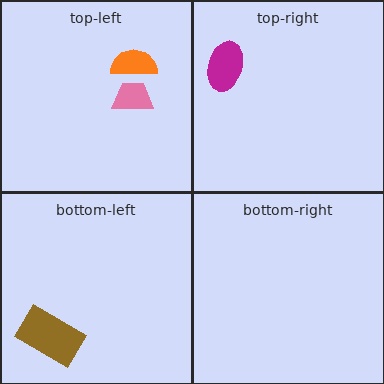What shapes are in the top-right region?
The magenta ellipse.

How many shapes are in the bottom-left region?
1.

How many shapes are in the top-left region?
2.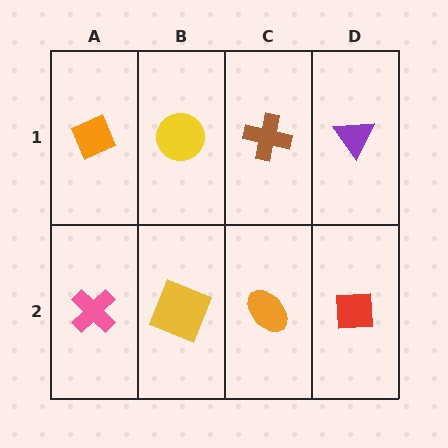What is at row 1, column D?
A purple triangle.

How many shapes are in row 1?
4 shapes.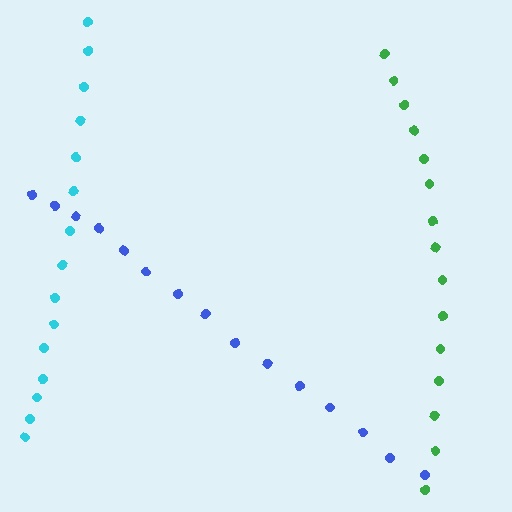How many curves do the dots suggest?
There are 3 distinct paths.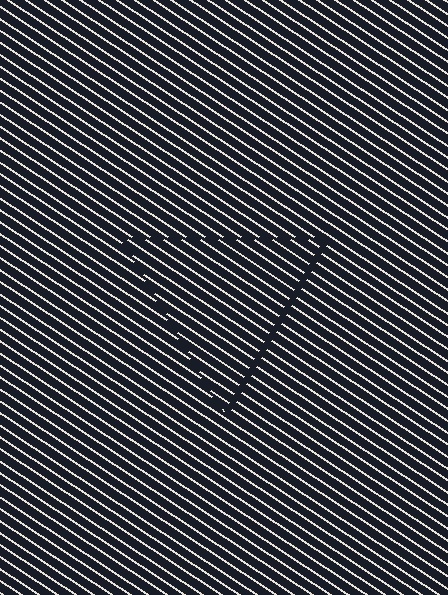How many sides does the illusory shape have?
3 sides — the line-ends trace a triangle.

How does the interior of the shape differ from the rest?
The interior of the shape contains the same grating, shifted by half a period — the contour is defined by the phase discontinuity where line-ends from the inner and outer gratings abut.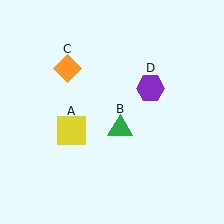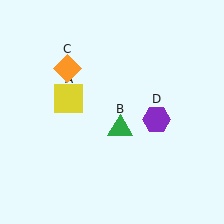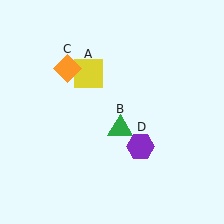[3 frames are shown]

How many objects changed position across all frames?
2 objects changed position: yellow square (object A), purple hexagon (object D).